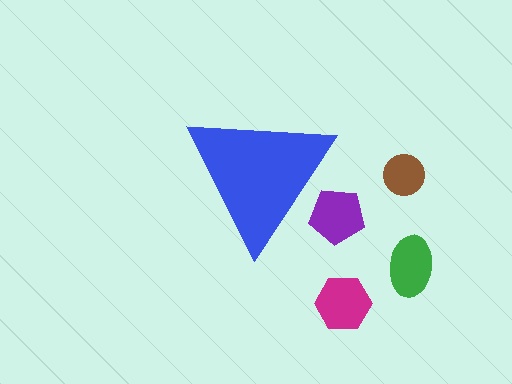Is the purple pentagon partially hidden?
Yes, the purple pentagon is partially hidden behind the blue triangle.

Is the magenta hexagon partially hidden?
No, the magenta hexagon is fully visible.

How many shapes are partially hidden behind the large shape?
1 shape is partially hidden.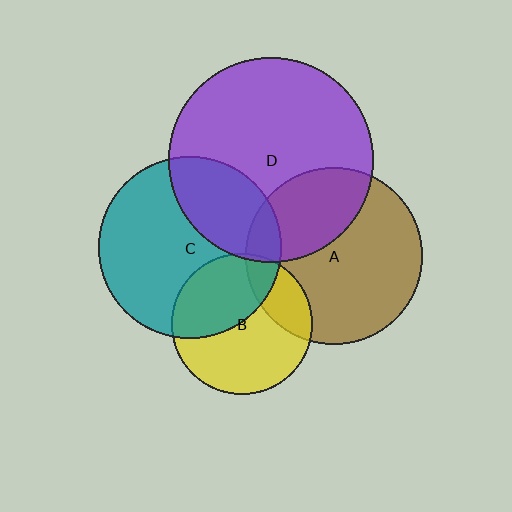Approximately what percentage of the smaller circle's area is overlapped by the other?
Approximately 40%.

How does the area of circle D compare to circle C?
Approximately 1.3 times.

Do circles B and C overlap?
Yes.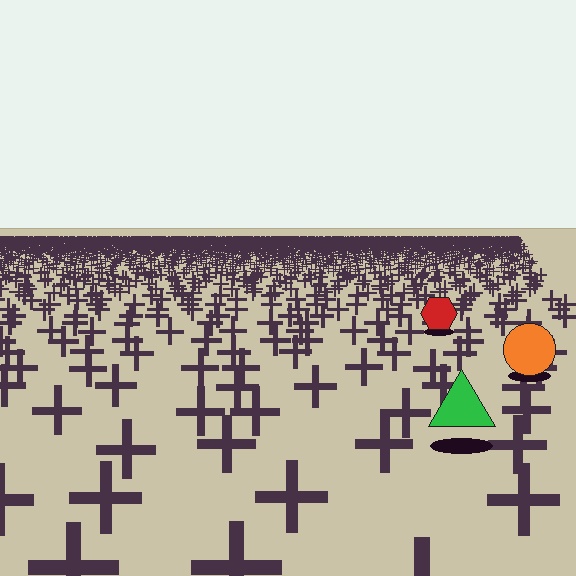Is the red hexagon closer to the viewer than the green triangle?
No. The green triangle is closer — you can tell from the texture gradient: the ground texture is coarser near it.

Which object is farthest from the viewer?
The red hexagon is farthest from the viewer. It appears smaller and the ground texture around it is denser.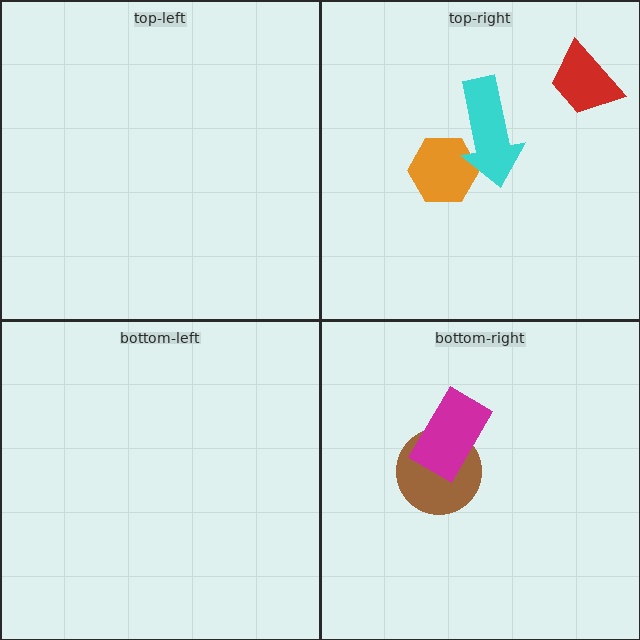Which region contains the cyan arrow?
The top-right region.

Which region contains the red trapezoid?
The top-right region.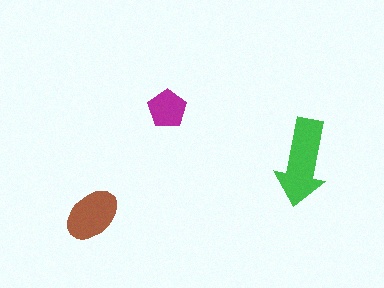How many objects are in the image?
There are 3 objects in the image.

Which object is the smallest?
The magenta pentagon.